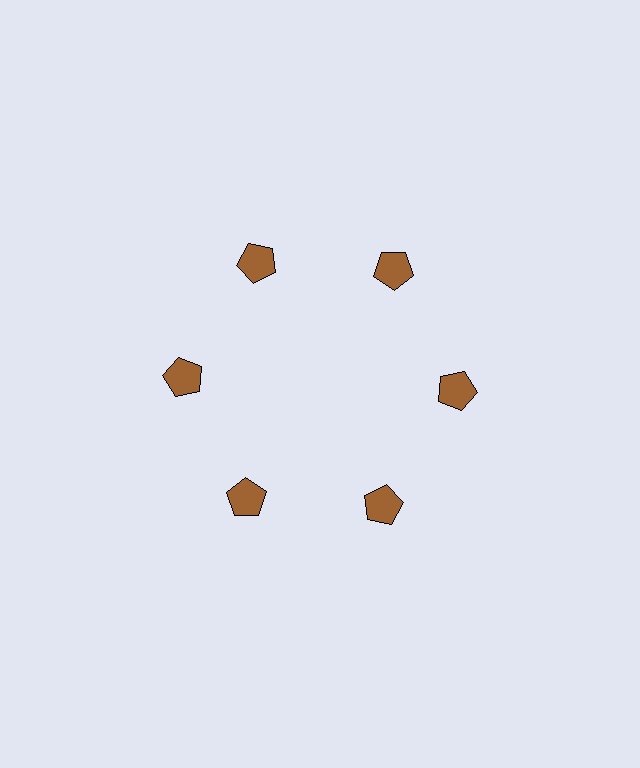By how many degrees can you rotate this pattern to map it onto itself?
The pattern maps onto itself every 60 degrees of rotation.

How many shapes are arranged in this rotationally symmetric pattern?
There are 6 shapes, arranged in 6 groups of 1.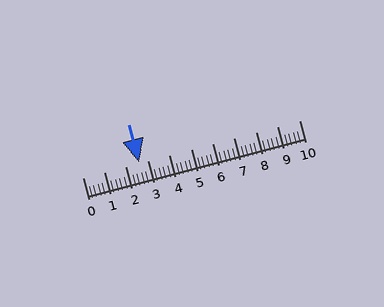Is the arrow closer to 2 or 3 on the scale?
The arrow is closer to 3.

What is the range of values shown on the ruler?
The ruler shows values from 0 to 10.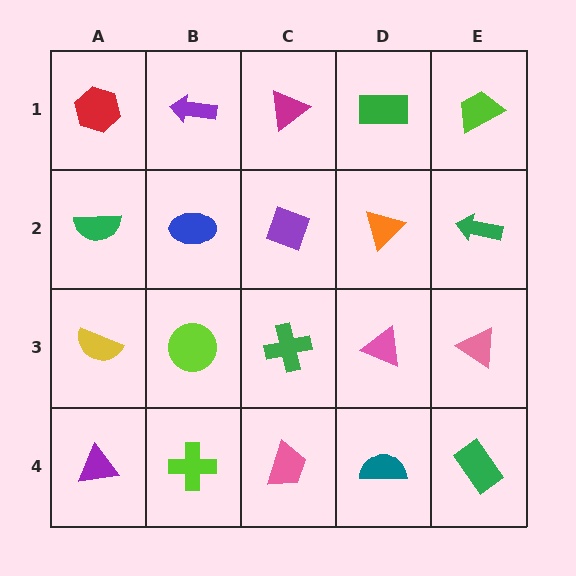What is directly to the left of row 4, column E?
A teal semicircle.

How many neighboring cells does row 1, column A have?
2.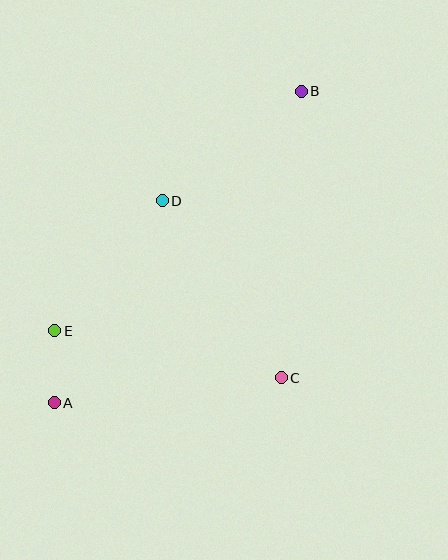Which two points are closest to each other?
Points A and E are closest to each other.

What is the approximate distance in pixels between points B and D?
The distance between B and D is approximately 177 pixels.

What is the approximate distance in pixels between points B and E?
The distance between B and E is approximately 343 pixels.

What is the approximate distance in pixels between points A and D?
The distance between A and D is approximately 229 pixels.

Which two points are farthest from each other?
Points A and B are farthest from each other.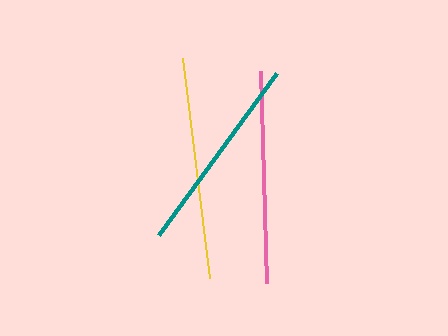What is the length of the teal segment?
The teal segment is approximately 200 pixels long.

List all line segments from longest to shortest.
From longest to shortest: yellow, pink, teal.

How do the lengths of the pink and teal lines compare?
The pink and teal lines are approximately the same length.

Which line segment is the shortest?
The teal line is the shortest at approximately 200 pixels.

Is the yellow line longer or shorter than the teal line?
The yellow line is longer than the teal line.